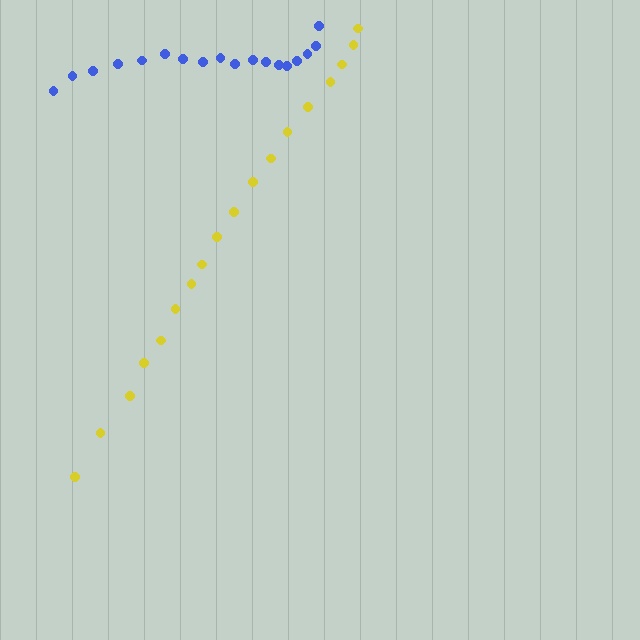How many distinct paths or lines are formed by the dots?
There are 2 distinct paths.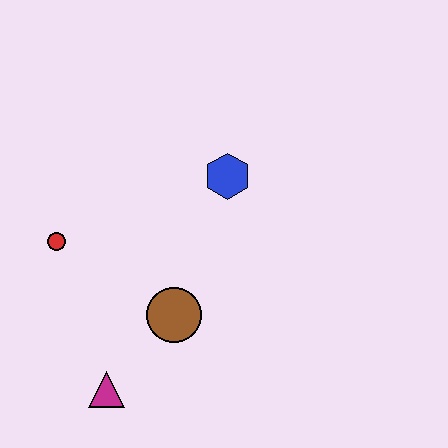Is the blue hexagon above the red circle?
Yes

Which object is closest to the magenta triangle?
The brown circle is closest to the magenta triangle.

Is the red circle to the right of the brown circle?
No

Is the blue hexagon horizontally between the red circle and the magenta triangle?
No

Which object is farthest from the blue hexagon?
The magenta triangle is farthest from the blue hexagon.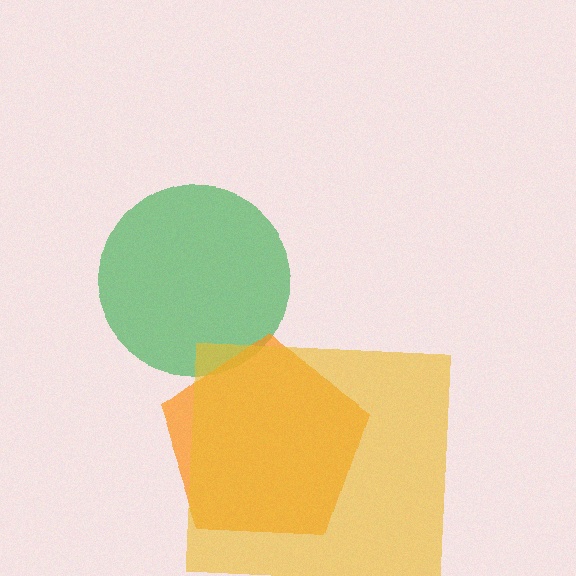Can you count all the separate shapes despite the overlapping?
Yes, there are 3 separate shapes.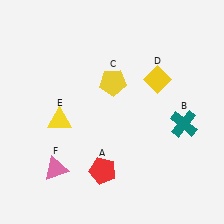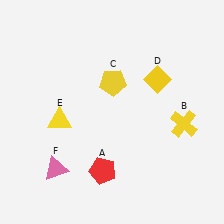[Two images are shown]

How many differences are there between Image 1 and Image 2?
There is 1 difference between the two images.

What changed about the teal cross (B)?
In Image 1, B is teal. In Image 2, it changed to yellow.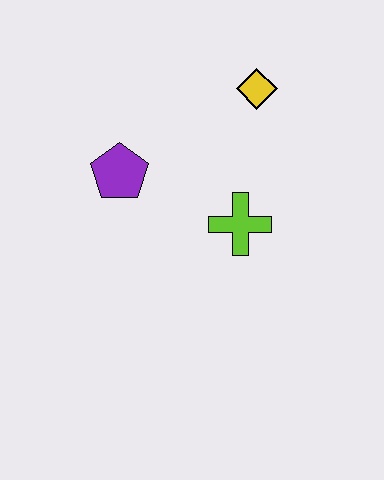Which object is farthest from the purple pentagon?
The yellow diamond is farthest from the purple pentagon.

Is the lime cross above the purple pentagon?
No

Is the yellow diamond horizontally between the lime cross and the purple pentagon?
No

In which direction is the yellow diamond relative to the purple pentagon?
The yellow diamond is to the right of the purple pentagon.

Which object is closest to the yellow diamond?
The lime cross is closest to the yellow diamond.